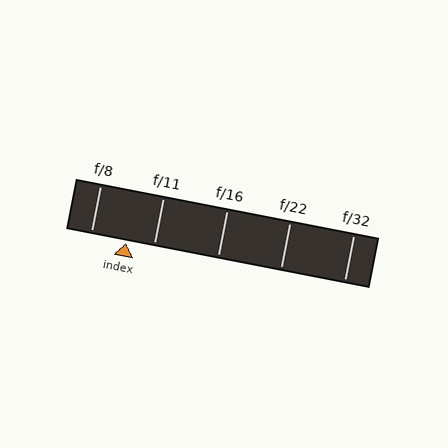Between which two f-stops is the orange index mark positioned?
The index mark is between f/8 and f/11.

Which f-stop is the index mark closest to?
The index mark is closest to f/11.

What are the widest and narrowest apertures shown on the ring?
The widest aperture shown is f/8 and the narrowest is f/32.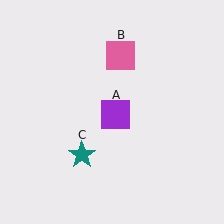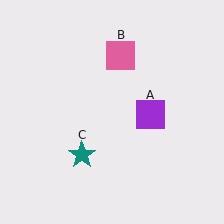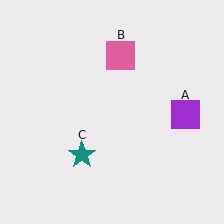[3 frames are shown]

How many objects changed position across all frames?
1 object changed position: purple square (object A).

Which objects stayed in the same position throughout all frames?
Pink square (object B) and teal star (object C) remained stationary.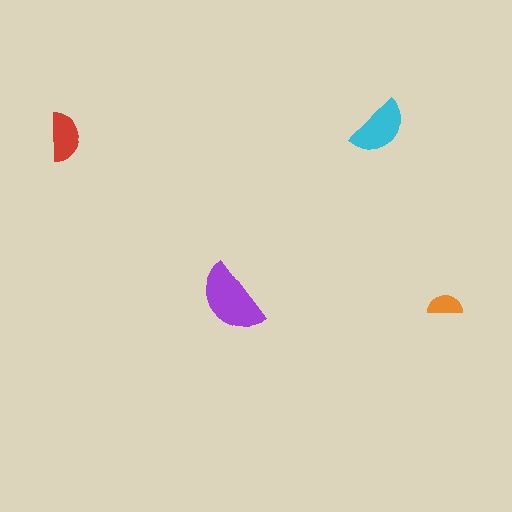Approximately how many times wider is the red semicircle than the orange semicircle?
About 1.5 times wider.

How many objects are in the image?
There are 4 objects in the image.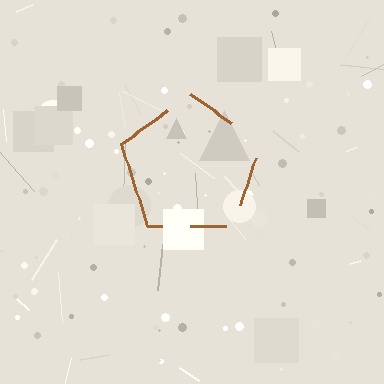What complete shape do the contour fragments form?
The contour fragments form a pentagon.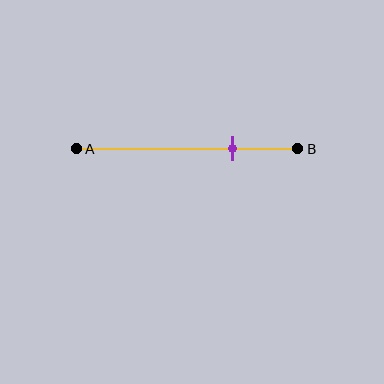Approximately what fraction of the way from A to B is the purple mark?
The purple mark is approximately 70% of the way from A to B.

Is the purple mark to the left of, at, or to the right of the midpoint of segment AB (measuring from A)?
The purple mark is to the right of the midpoint of segment AB.